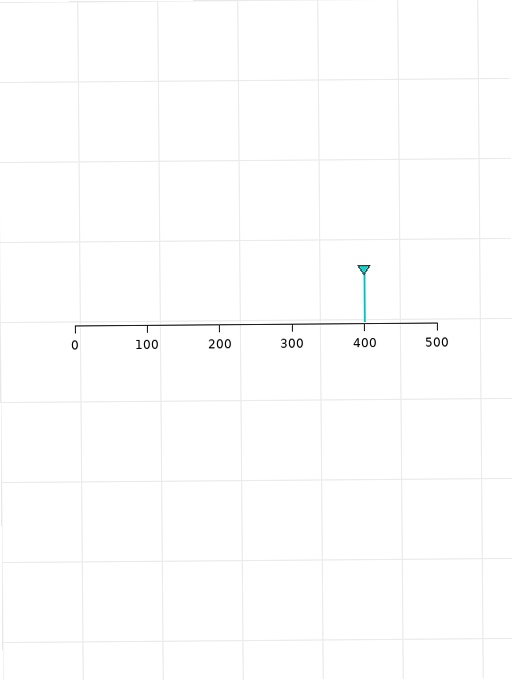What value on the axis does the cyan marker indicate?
The marker indicates approximately 400.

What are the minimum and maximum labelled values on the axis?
The axis runs from 0 to 500.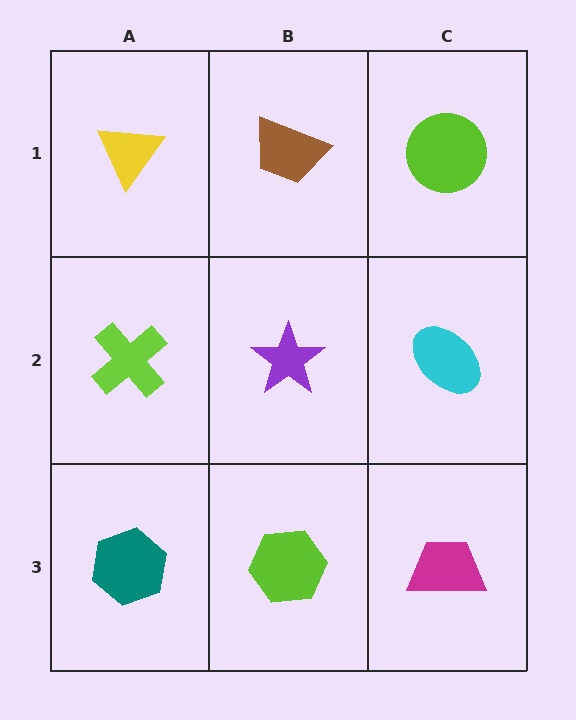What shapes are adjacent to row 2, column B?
A brown trapezoid (row 1, column B), a lime hexagon (row 3, column B), a lime cross (row 2, column A), a cyan ellipse (row 2, column C).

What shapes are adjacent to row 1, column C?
A cyan ellipse (row 2, column C), a brown trapezoid (row 1, column B).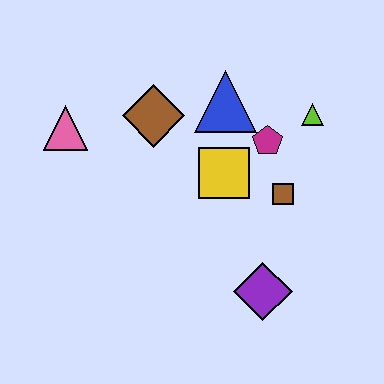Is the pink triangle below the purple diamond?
No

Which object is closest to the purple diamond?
The brown square is closest to the purple diamond.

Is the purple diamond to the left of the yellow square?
No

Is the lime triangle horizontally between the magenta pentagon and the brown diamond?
No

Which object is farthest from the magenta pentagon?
The pink triangle is farthest from the magenta pentagon.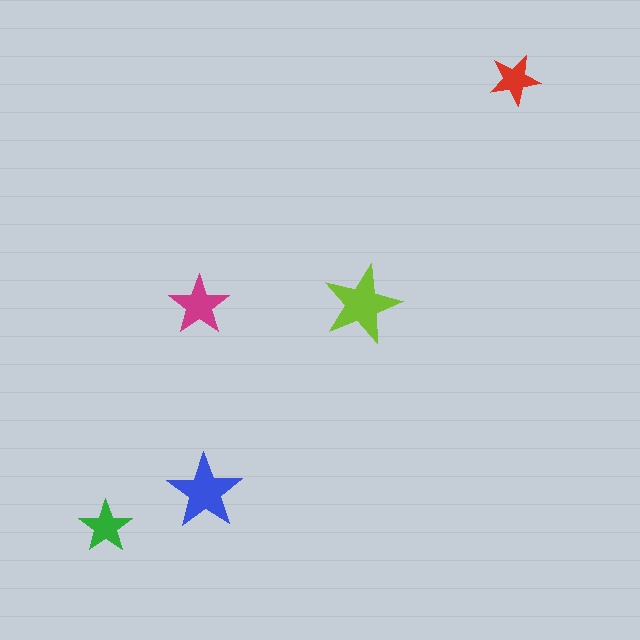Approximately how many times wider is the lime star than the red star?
About 1.5 times wider.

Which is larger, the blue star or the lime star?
The lime one.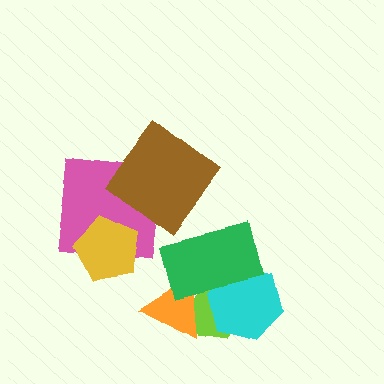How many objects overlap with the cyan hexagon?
2 objects overlap with the cyan hexagon.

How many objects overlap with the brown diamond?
1 object overlaps with the brown diamond.